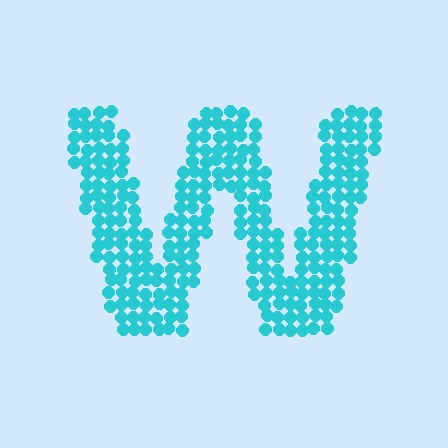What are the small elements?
The small elements are circles.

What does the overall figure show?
The overall figure shows the letter W.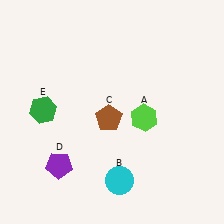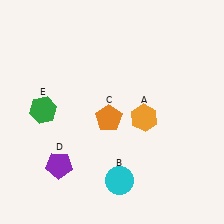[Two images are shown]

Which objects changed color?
A changed from lime to orange. C changed from brown to orange.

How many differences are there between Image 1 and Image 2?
There are 2 differences between the two images.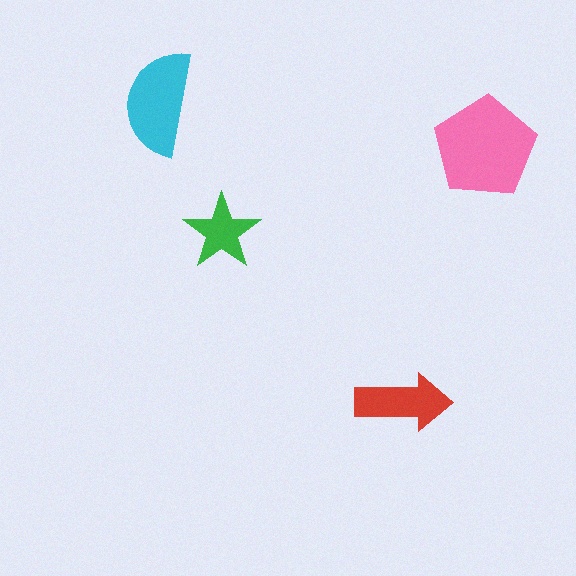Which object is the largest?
The pink pentagon.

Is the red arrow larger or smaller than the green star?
Larger.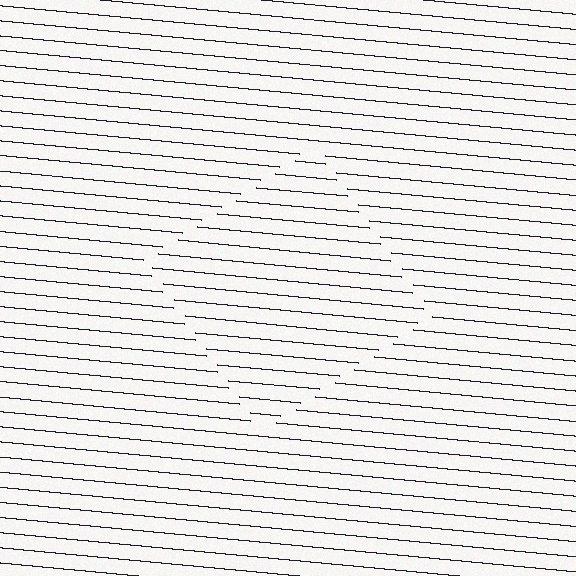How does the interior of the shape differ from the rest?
The interior of the shape contains the same grating, shifted by half a period — the contour is defined by the phase discontinuity where line-ends from the inner and outer gratings abut.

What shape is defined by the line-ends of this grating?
An illusory square. The interior of the shape contains the same grating, shifted by half a period — the contour is defined by the phase discontinuity where line-ends from the inner and outer gratings abut.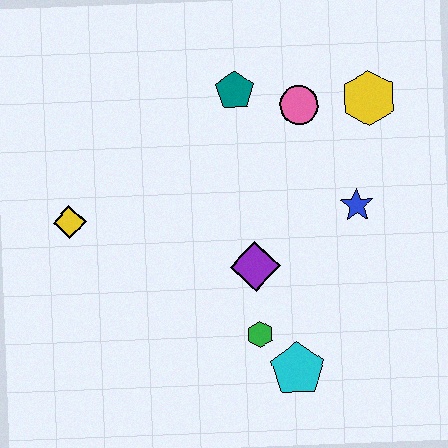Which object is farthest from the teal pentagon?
The cyan pentagon is farthest from the teal pentagon.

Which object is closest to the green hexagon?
The cyan pentagon is closest to the green hexagon.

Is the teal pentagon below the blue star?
No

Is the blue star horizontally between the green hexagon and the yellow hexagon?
Yes